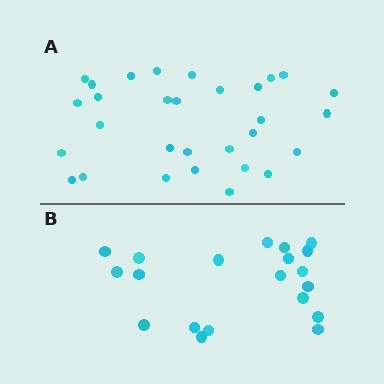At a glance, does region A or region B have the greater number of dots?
Region A (the top region) has more dots.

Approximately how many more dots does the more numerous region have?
Region A has roughly 10 or so more dots than region B.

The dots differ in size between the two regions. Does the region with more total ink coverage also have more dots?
No. Region B has more total ink coverage because its dots are larger, but region A actually contains more individual dots. Total area can be misleading — the number of items is what matters here.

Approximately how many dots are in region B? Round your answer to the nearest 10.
About 20 dots.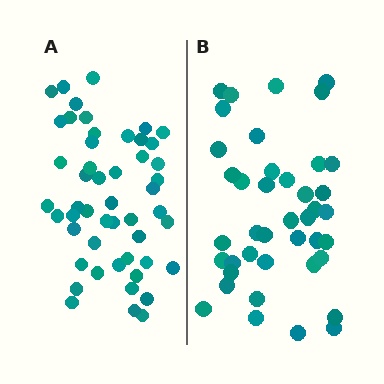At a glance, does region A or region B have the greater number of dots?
Region A (the left region) has more dots.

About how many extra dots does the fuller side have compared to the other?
Region A has roughly 8 or so more dots than region B.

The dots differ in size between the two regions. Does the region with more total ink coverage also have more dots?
No. Region B has more total ink coverage because its dots are larger, but region A actually contains more individual dots. Total area can be misleading — the number of items is what matters here.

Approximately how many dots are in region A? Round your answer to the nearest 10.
About 50 dots.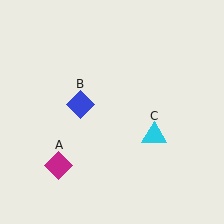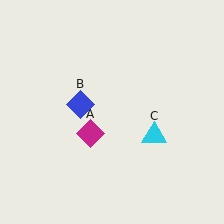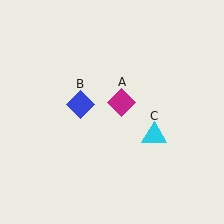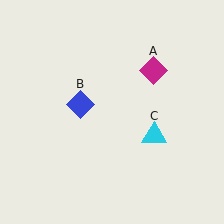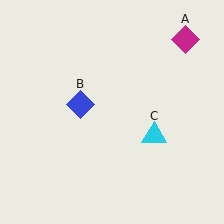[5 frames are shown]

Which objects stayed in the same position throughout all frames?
Blue diamond (object B) and cyan triangle (object C) remained stationary.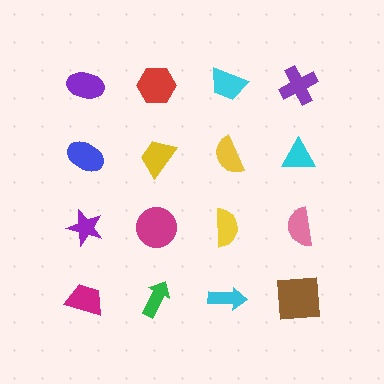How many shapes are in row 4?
4 shapes.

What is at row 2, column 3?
A yellow semicircle.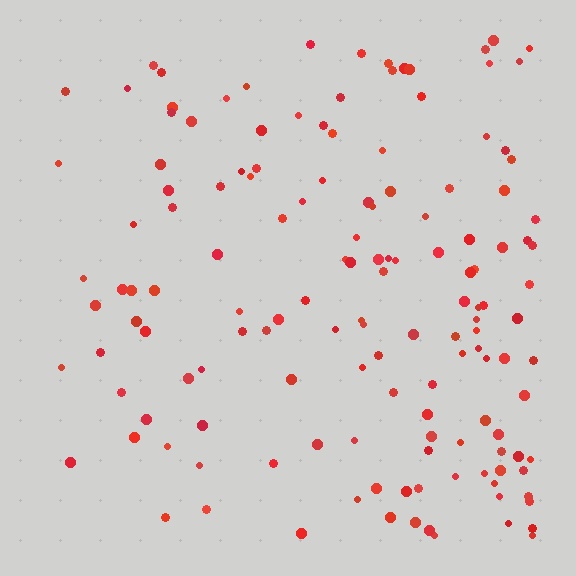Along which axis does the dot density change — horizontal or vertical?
Horizontal.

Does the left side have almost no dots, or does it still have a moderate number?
Still a moderate number, just noticeably fewer than the right.